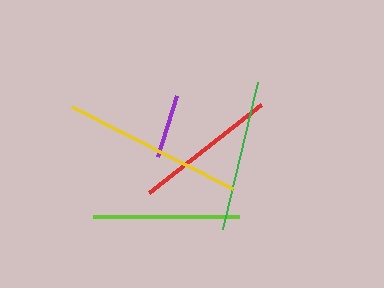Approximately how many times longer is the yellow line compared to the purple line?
The yellow line is approximately 2.8 times the length of the purple line.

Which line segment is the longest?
The yellow line is the longest at approximately 181 pixels.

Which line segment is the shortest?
The purple line is the shortest at approximately 64 pixels.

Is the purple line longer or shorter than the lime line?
The lime line is longer than the purple line.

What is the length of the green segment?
The green segment is approximately 151 pixels long.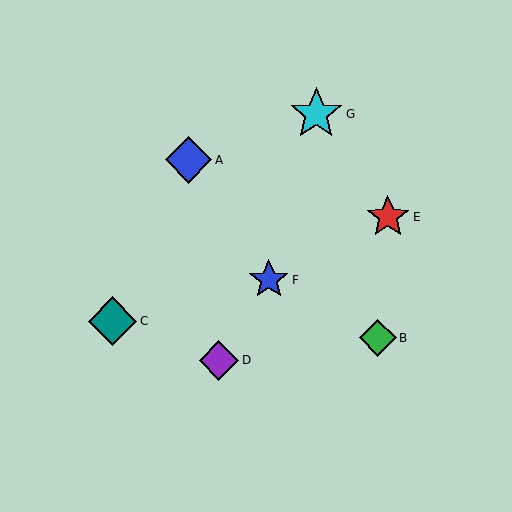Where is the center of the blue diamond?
The center of the blue diamond is at (188, 160).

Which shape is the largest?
The cyan star (labeled G) is the largest.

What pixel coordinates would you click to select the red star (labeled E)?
Click at (388, 217) to select the red star E.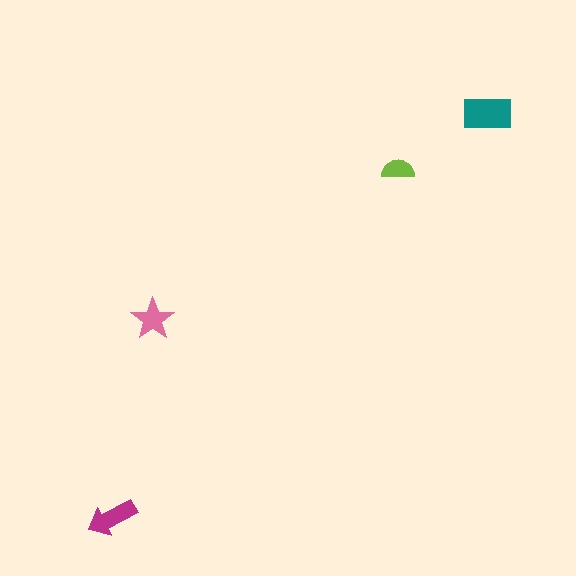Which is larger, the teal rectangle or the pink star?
The teal rectangle.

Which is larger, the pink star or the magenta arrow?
The magenta arrow.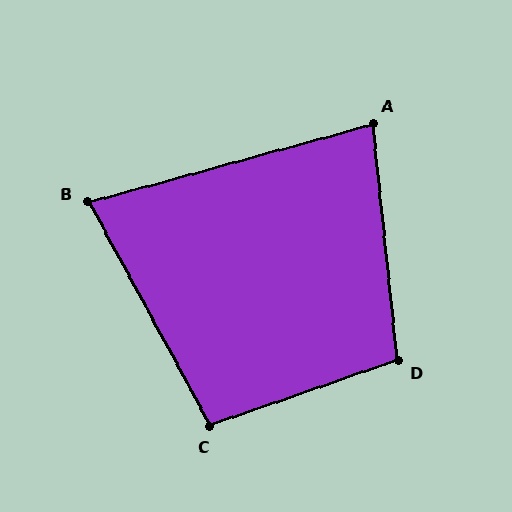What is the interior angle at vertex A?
Approximately 81 degrees (acute).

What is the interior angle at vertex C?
Approximately 99 degrees (obtuse).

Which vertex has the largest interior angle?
D, at approximately 103 degrees.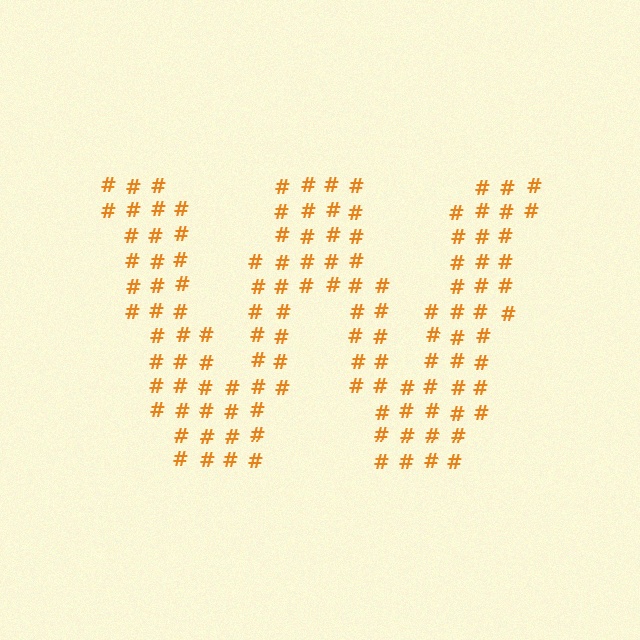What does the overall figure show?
The overall figure shows the letter W.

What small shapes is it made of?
It is made of small hash symbols.